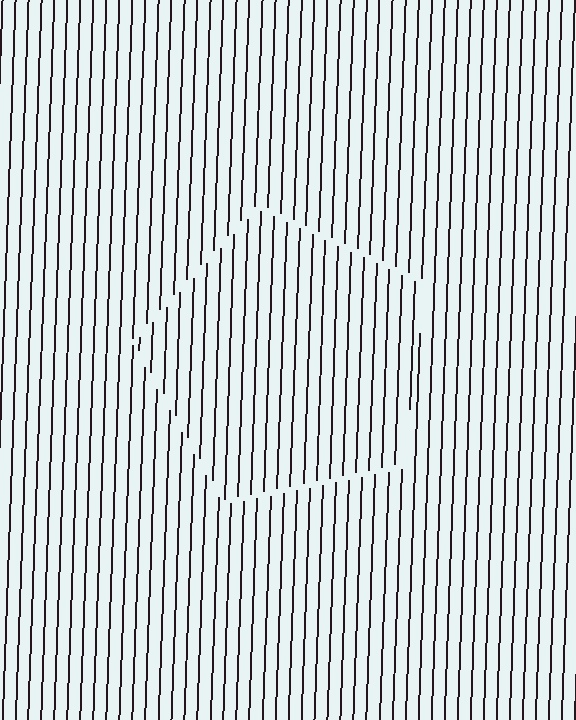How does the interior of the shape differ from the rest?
The interior of the shape contains the same grating, shifted by half a period — the contour is defined by the phase discontinuity where line-ends from the inner and outer gratings abut.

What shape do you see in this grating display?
An illusory pentagon. The interior of the shape contains the same grating, shifted by half a period — the contour is defined by the phase discontinuity where line-ends from the inner and outer gratings abut.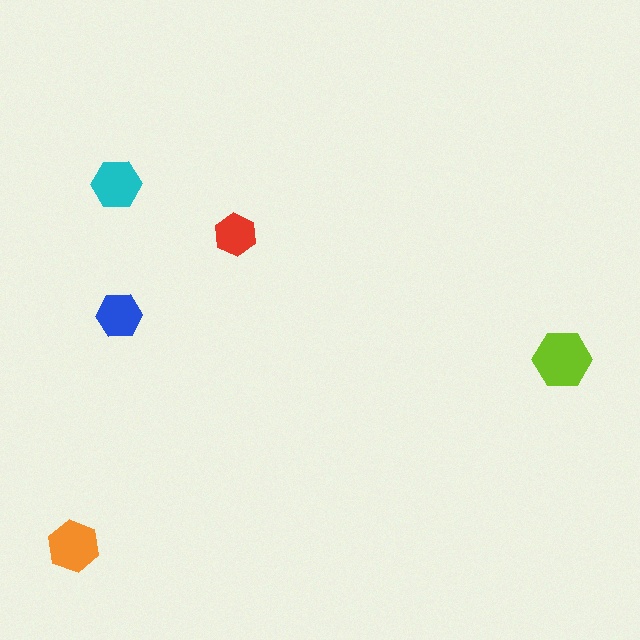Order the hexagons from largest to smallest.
the lime one, the orange one, the cyan one, the blue one, the red one.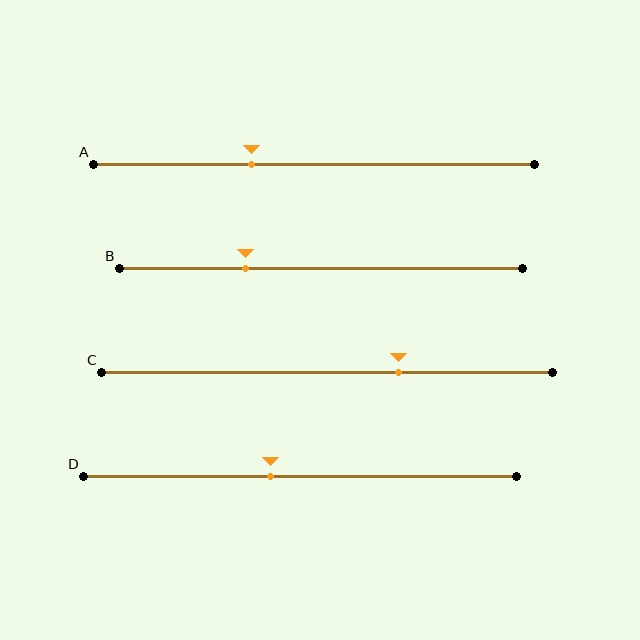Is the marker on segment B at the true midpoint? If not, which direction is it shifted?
No, the marker on segment B is shifted to the left by about 19% of the segment length.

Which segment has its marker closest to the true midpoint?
Segment D has its marker closest to the true midpoint.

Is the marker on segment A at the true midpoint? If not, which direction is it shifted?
No, the marker on segment A is shifted to the left by about 14% of the segment length.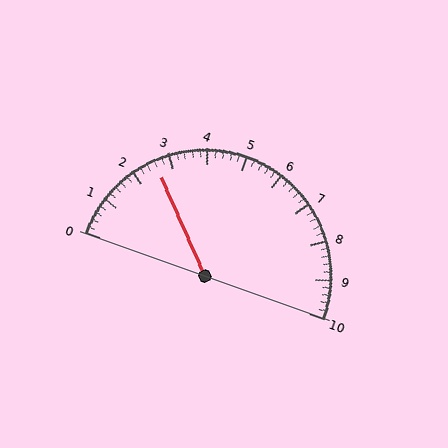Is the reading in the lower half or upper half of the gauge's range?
The reading is in the lower half of the range (0 to 10).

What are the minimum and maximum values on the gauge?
The gauge ranges from 0 to 10.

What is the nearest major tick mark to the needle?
The nearest major tick mark is 3.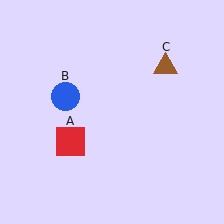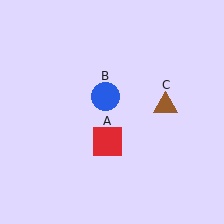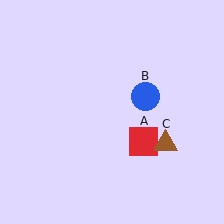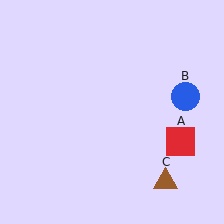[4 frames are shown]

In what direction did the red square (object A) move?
The red square (object A) moved right.